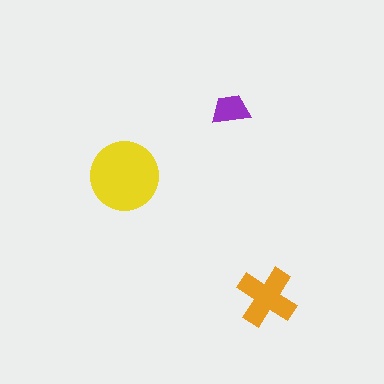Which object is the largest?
The yellow circle.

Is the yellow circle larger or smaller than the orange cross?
Larger.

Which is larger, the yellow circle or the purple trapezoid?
The yellow circle.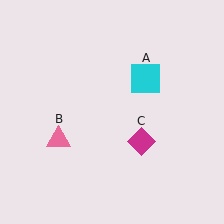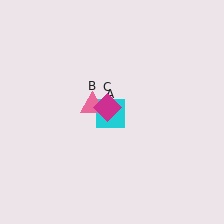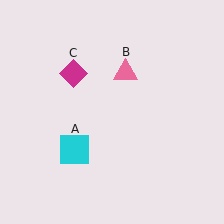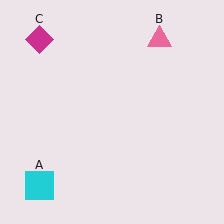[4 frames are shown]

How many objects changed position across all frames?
3 objects changed position: cyan square (object A), pink triangle (object B), magenta diamond (object C).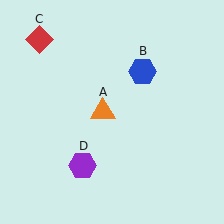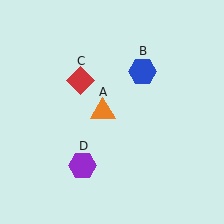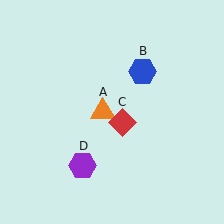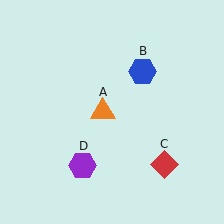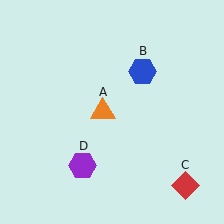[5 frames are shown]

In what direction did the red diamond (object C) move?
The red diamond (object C) moved down and to the right.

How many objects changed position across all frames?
1 object changed position: red diamond (object C).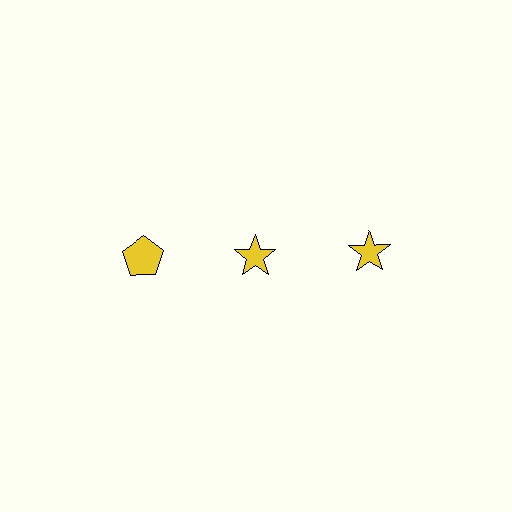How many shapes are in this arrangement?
There are 3 shapes arranged in a grid pattern.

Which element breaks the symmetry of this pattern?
The yellow pentagon in the top row, leftmost column breaks the symmetry. All other shapes are yellow stars.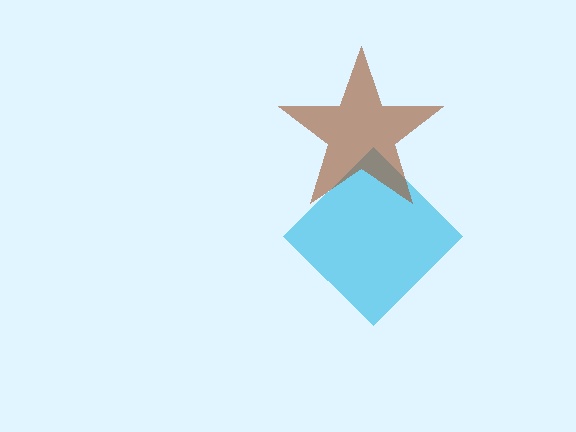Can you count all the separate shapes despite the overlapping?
Yes, there are 2 separate shapes.